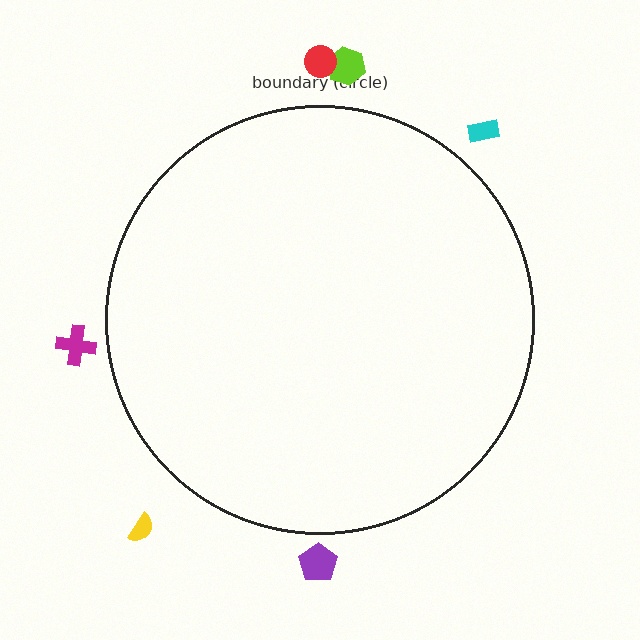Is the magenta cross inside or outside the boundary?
Outside.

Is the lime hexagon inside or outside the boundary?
Outside.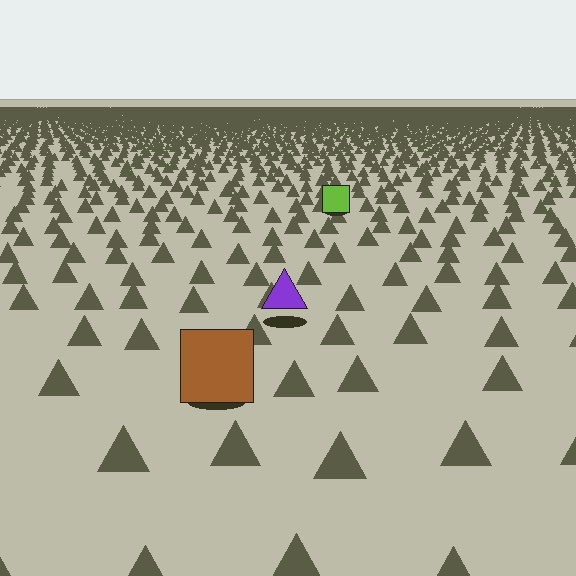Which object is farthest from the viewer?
The lime square is farthest from the viewer. It appears smaller and the ground texture around it is denser.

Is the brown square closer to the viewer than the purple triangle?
Yes. The brown square is closer — you can tell from the texture gradient: the ground texture is coarser near it.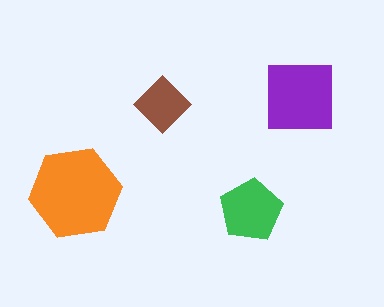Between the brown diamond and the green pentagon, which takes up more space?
The green pentagon.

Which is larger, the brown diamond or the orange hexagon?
The orange hexagon.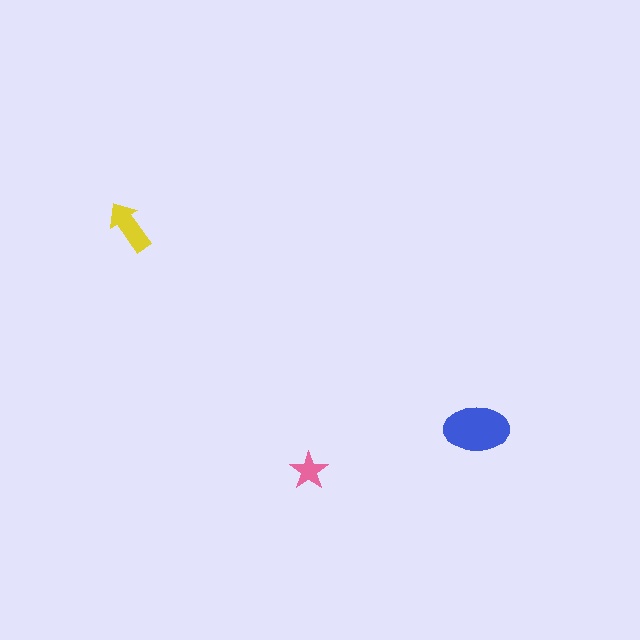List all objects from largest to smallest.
The blue ellipse, the yellow arrow, the pink star.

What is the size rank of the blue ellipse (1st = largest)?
1st.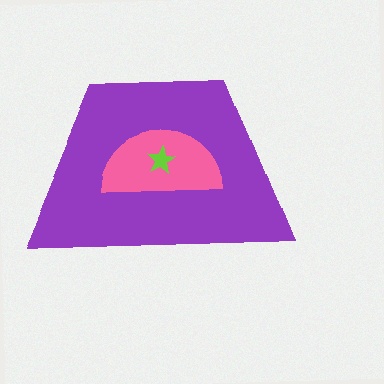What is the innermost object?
The lime star.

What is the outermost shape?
The purple trapezoid.